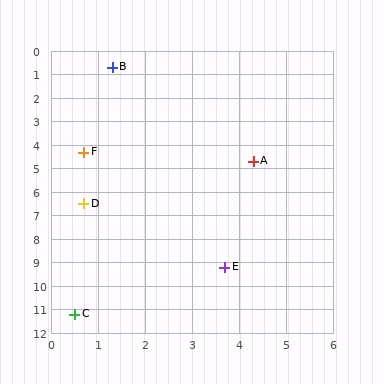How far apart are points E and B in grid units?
Points E and B are about 8.8 grid units apart.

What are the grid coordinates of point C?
Point C is at approximately (0.5, 11.2).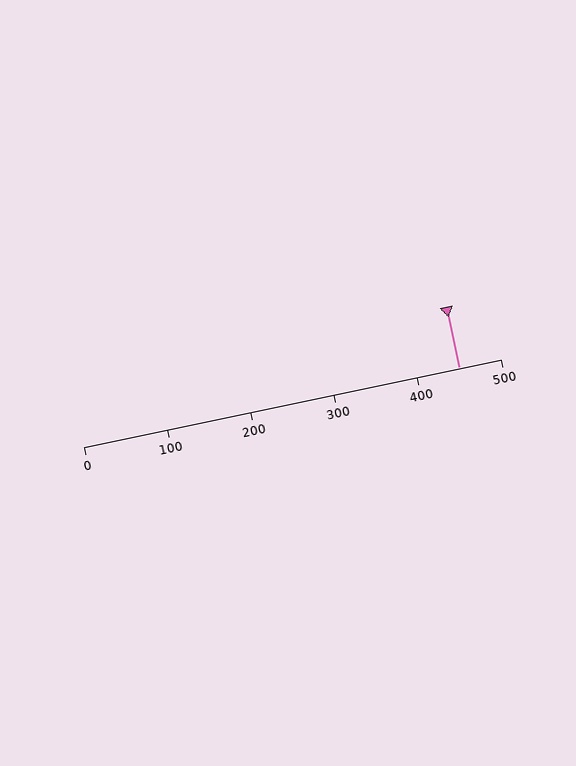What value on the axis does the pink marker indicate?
The marker indicates approximately 450.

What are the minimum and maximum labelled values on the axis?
The axis runs from 0 to 500.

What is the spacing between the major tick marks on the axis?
The major ticks are spaced 100 apart.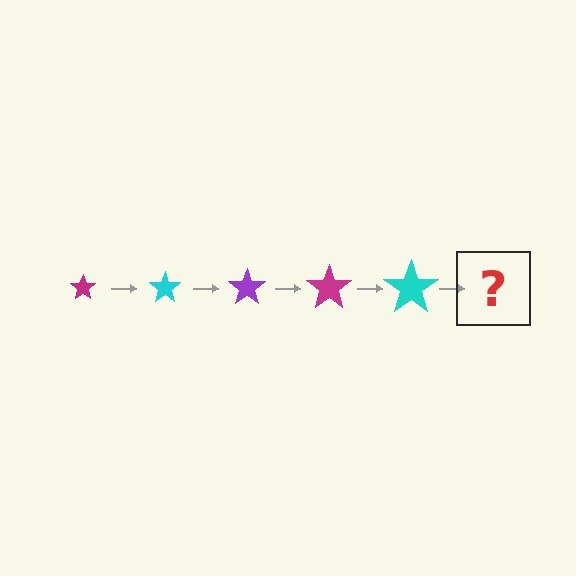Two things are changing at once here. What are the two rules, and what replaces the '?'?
The two rules are that the star grows larger each step and the color cycles through magenta, cyan, and purple. The '?' should be a purple star, larger than the previous one.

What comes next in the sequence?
The next element should be a purple star, larger than the previous one.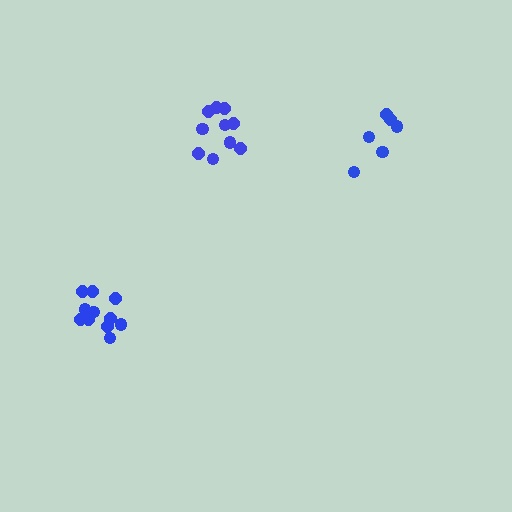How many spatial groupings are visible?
There are 3 spatial groupings.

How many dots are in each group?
Group 1: 10 dots, Group 2: 11 dots, Group 3: 6 dots (27 total).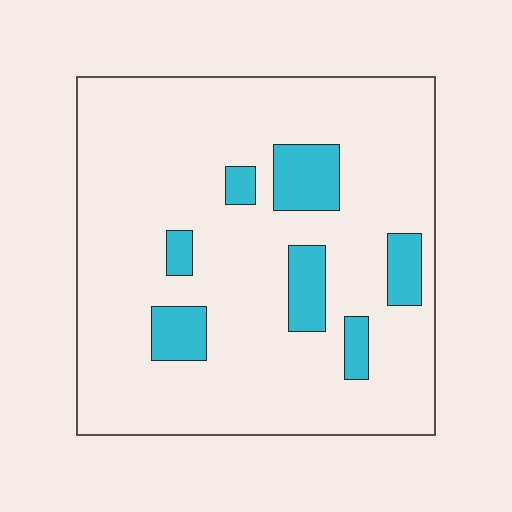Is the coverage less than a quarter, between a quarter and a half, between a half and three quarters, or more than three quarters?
Less than a quarter.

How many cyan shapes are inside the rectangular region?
7.